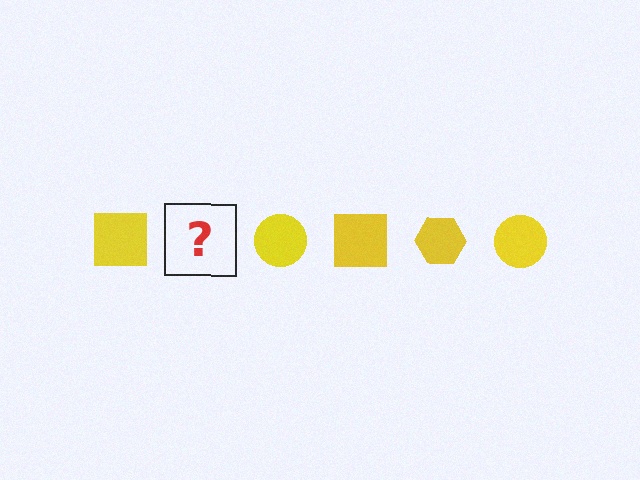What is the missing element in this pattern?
The missing element is a yellow hexagon.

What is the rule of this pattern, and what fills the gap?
The rule is that the pattern cycles through square, hexagon, circle shapes in yellow. The gap should be filled with a yellow hexagon.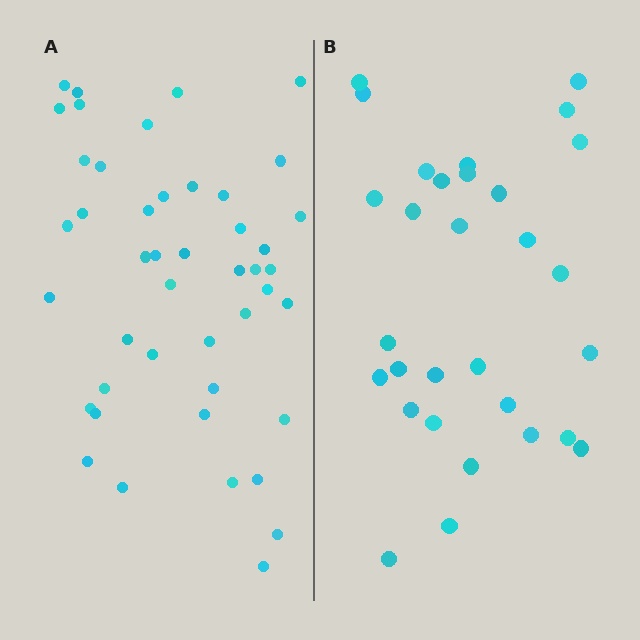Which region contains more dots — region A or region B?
Region A (the left region) has more dots.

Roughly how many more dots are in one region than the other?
Region A has approximately 15 more dots than region B.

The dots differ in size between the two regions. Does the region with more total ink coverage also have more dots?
No. Region B has more total ink coverage because its dots are larger, but region A actually contains more individual dots. Total area can be misleading — the number of items is what matters here.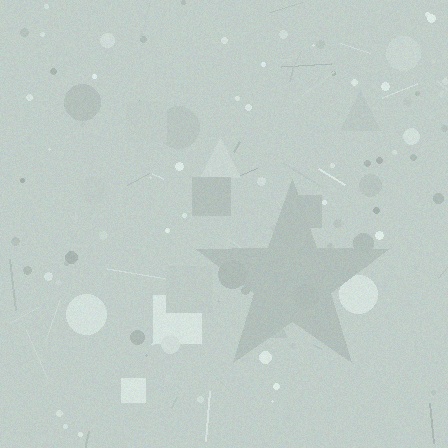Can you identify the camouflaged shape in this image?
The camouflaged shape is a star.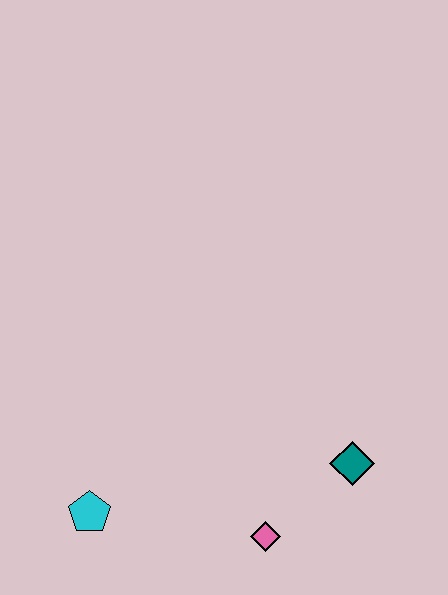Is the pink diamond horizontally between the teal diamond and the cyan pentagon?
Yes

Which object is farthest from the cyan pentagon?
The teal diamond is farthest from the cyan pentagon.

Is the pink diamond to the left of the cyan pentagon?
No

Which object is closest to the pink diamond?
The teal diamond is closest to the pink diamond.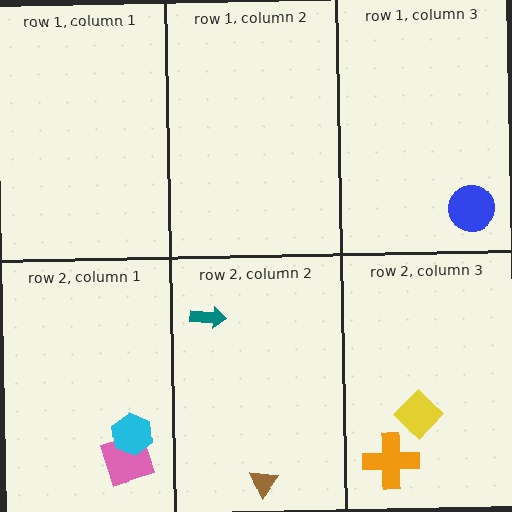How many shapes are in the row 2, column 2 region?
2.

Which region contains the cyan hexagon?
The row 2, column 1 region.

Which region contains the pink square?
The row 2, column 1 region.